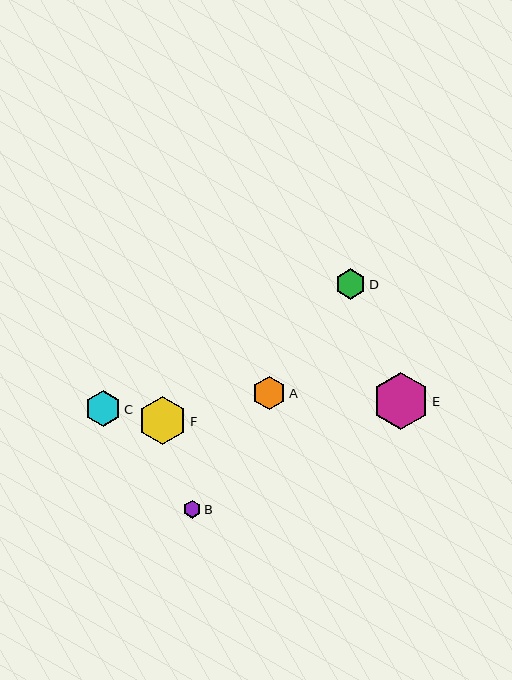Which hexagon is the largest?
Hexagon E is the largest with a size of approximately 57 pixels.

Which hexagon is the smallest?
Hexagon B is the smallest with a size of approximately 18 pixels.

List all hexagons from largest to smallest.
From largest to smallest: E, F, C, A, D, B.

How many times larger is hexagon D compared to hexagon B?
Hexagon D is approximately 1.7 times the size of hexagon B.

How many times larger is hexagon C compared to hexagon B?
Hexagon C is approximately 2.0 times the size of hexagon B.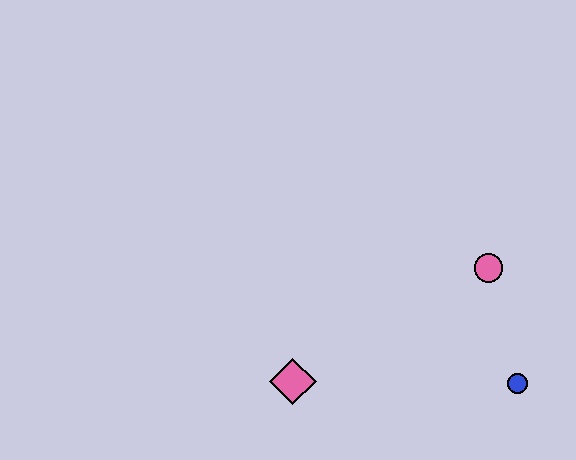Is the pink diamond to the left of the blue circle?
Yes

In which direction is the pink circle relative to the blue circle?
The pink circle is above the blue circle.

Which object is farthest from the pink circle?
The pink diamond is farthest from the pink circle.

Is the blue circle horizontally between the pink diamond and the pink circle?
No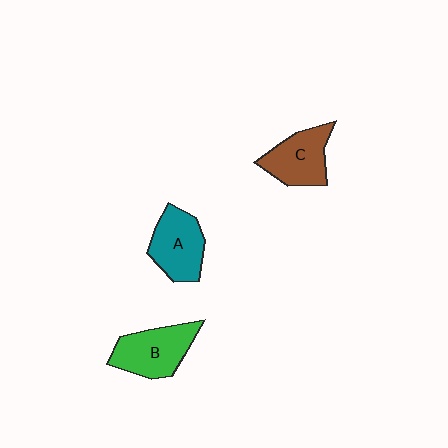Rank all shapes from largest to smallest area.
From largest to smallest: B (green), A (teal), C (brown).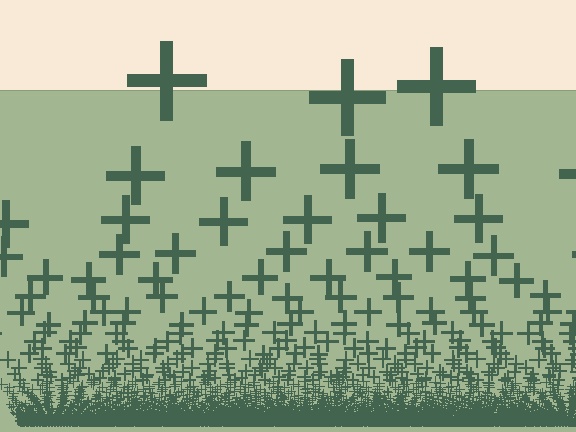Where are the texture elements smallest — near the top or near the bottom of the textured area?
Near the bottom.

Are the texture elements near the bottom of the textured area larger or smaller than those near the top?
Smaller. The gradient is inverted — elements near the bottom are smaller and denser.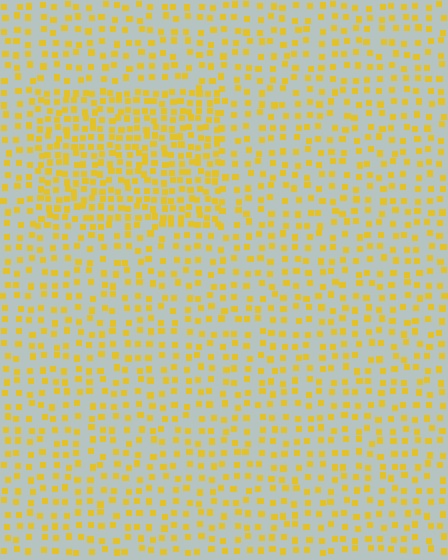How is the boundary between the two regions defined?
The boundary is defined by a change in element density (approximately 1.9x ratio). All elements are the same color, size, and shape.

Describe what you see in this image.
The image contains small yellow elements arranged at two different densities. A rectangle-shaped region is visible where the elements are more densely packed than the surrounding area.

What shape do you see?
I see a rectangle.